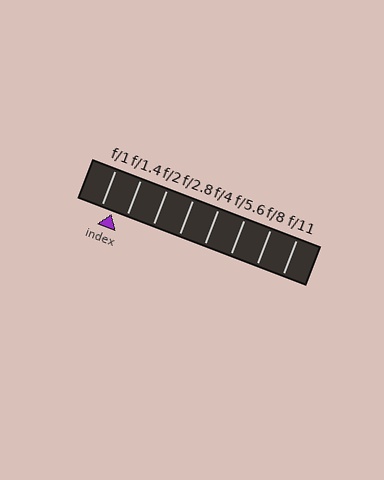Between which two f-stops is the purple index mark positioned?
The index mark is between f/1 and f/1.4.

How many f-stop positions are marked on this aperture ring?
There are 8 f-stop positions marked.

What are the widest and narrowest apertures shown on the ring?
The widest aperture shown is f/1 and the narrowest is f/11.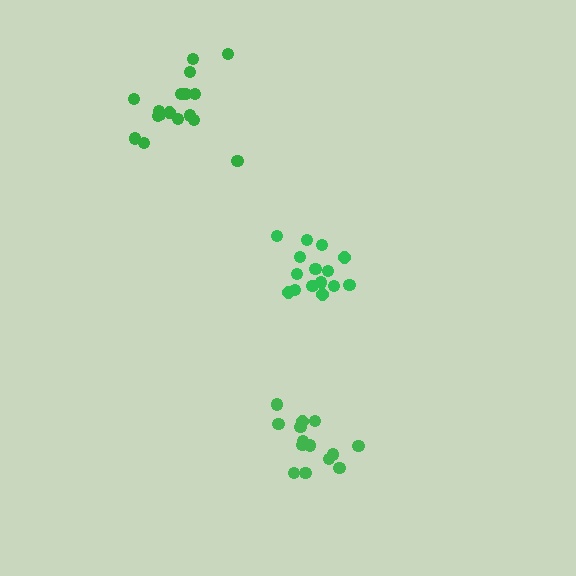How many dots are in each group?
Group 1: 17 dots, Group 2: 15 dots, Group 3: 14 dots (46 total).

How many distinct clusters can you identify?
There are 3 distinct clusters.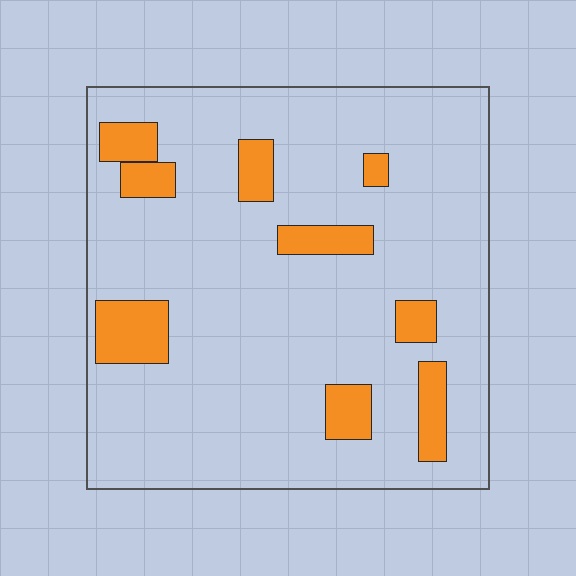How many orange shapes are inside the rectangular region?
9.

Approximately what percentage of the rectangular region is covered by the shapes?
Approximately 15%.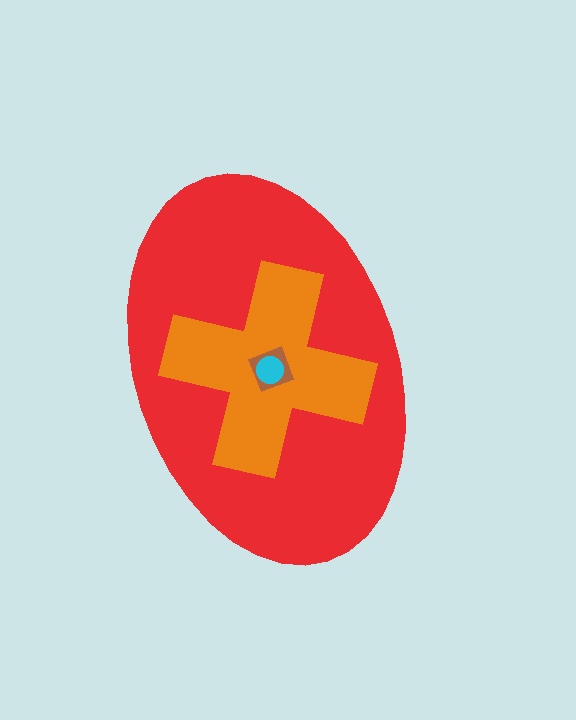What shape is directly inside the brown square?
The cyan circle.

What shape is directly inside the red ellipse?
The orange cross.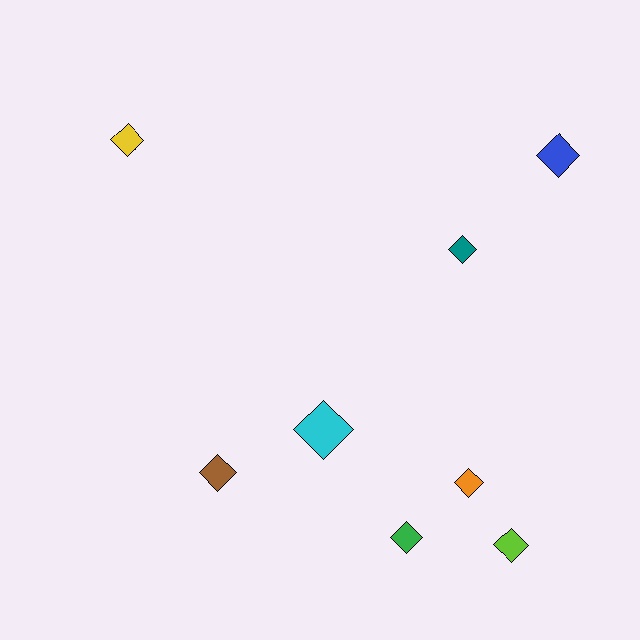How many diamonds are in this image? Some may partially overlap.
There are 8 diamonds.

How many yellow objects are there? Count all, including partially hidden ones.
There is 1 yellow object.